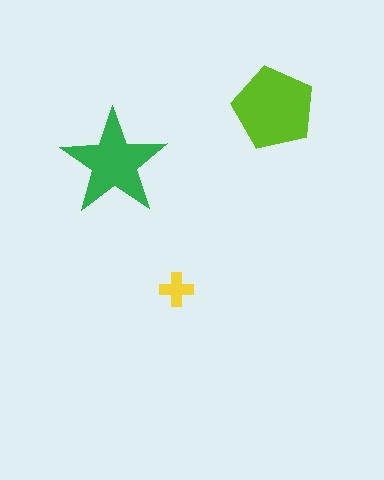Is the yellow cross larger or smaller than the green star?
Smaller.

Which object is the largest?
The lime pentagon.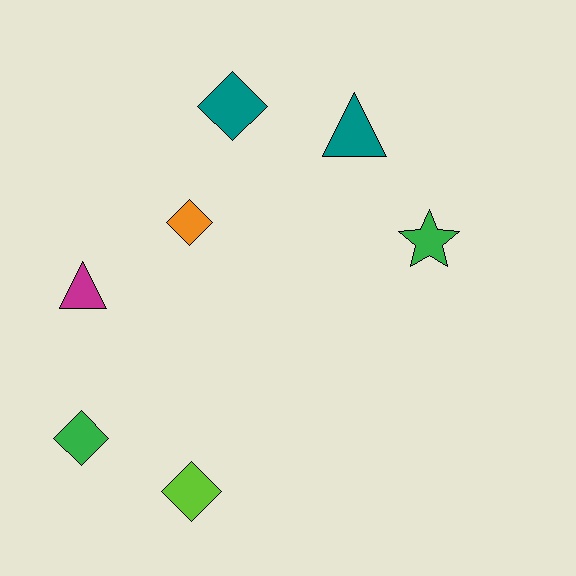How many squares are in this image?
There are no squares.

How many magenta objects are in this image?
There is 1 magenta object.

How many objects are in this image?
There are 7 objects.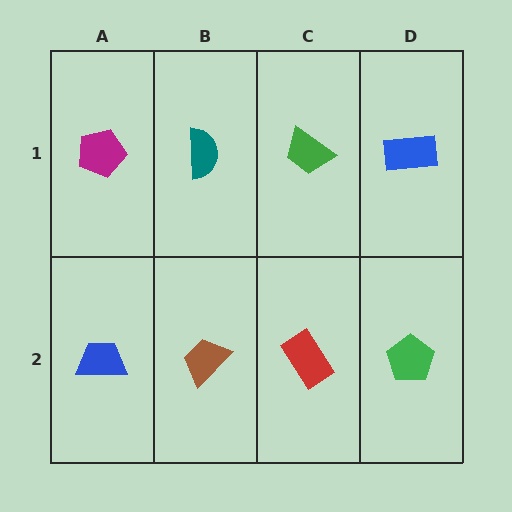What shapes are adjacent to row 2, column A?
A magenta pentagon (row 1, column A), a brown trapezoid (row 2, column B).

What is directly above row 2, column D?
A blue rectangle.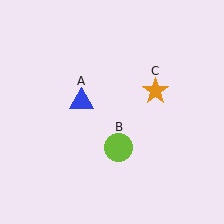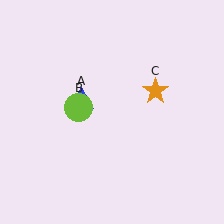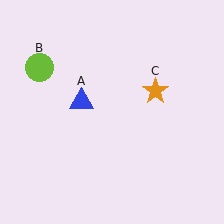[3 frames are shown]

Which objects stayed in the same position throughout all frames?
Blue triangle (object A) and orange star (object C) remained stationary.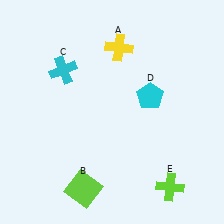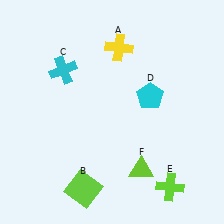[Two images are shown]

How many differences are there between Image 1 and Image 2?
There is 1 difference between the two images.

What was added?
A lime triangle (F) was added in Image 2.